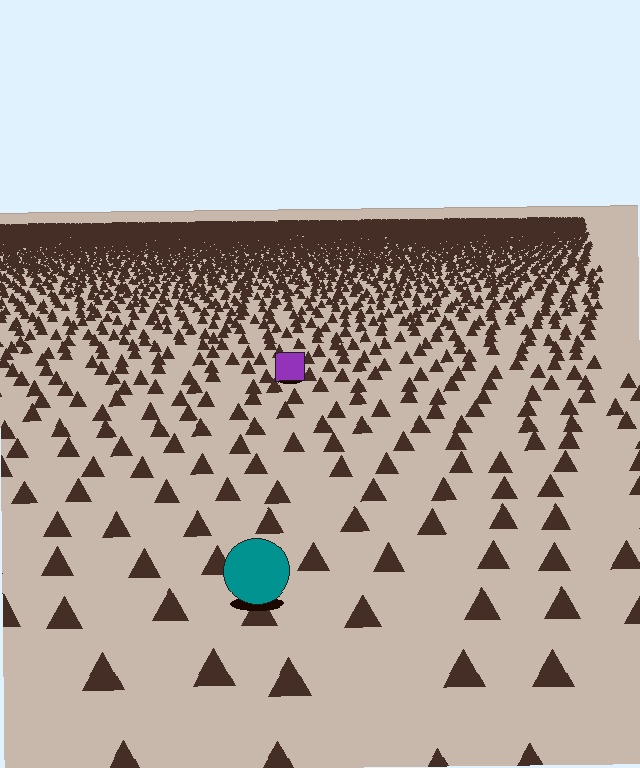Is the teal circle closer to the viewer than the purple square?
Yes. The teal circle is closer — you can tell from the texture gradient: the ground texture is coarser near it.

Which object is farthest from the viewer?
The purple square is farthest from the viewer. It appears smaller and the ground texture around it is denser.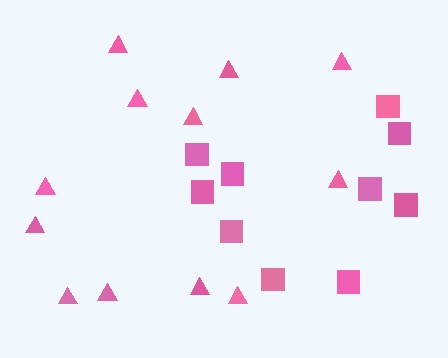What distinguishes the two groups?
There are 2 groups: one group of triangles (12) and one group of squares (10).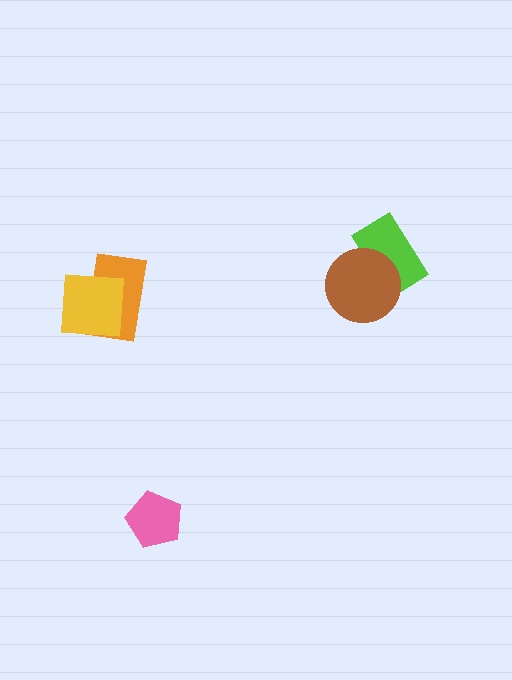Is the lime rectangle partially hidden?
Yes, it is partially covered by another shape.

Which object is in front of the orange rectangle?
The yellow square is in front of the orange rectangle.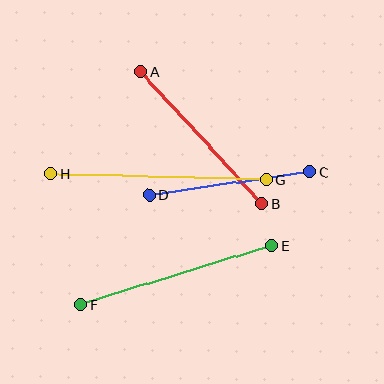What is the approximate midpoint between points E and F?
The midpoint is at approximately (176, 275) pixels.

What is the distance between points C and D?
The distance is approximately 162 pixels.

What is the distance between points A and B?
The distance is approximately 178 pixels.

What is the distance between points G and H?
The distance is approximately 215 pixels.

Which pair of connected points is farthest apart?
Points G and H are farthest apart.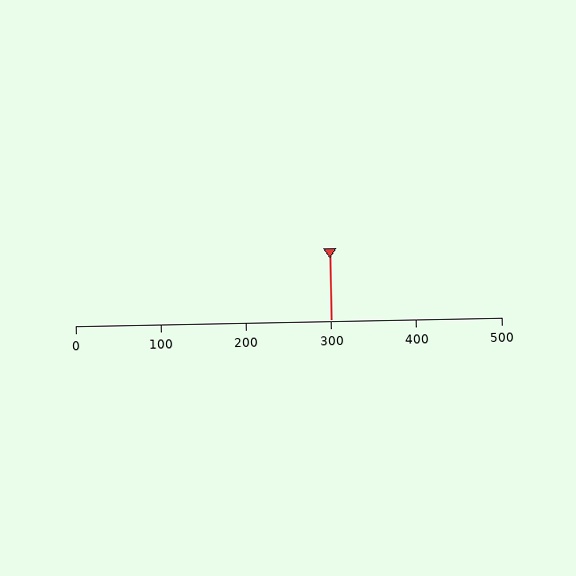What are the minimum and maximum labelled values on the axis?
The axis runs from 0 to 500.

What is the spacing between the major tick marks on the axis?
The major ticks are spaced 100 apart.